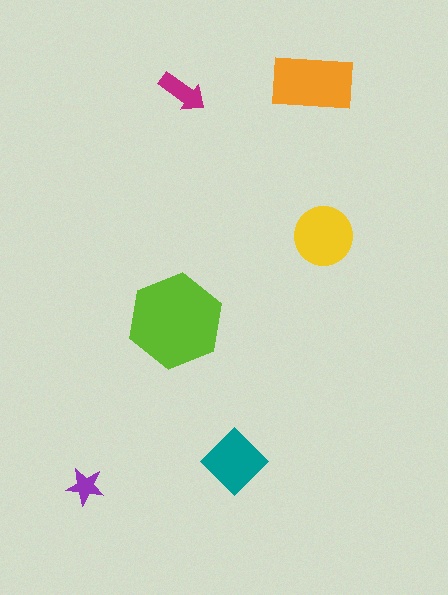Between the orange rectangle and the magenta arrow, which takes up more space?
The orange rectangle.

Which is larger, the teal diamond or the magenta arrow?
The teal diamond.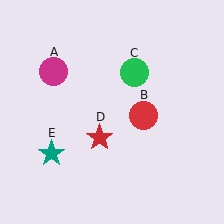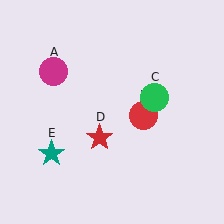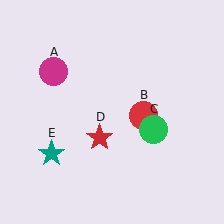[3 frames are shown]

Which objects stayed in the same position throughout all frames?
Magenta circle (object A) and red circle (object B) and red star (object D) and teal star (object E) remained stationary.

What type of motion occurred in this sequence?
The green circle (object C) rotated clockwise around the center of the scene.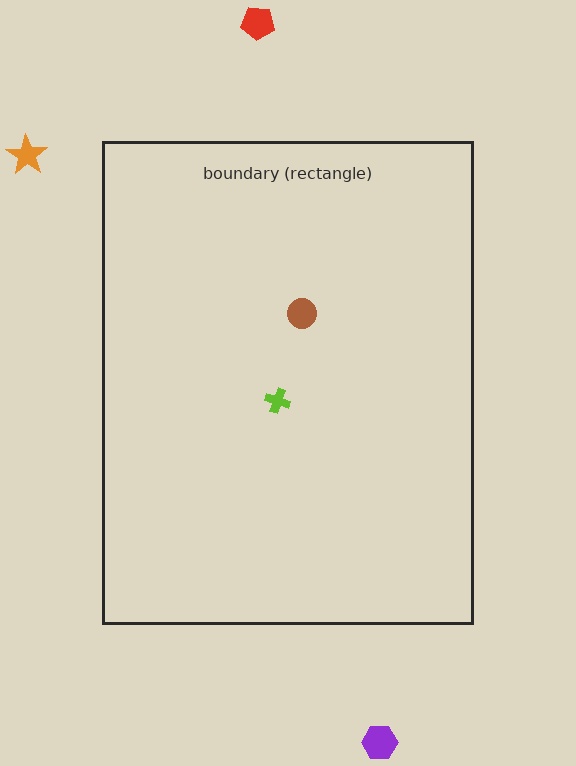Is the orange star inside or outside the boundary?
Outside.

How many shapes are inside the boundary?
2 inside, 3 outside.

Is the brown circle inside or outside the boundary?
Inside.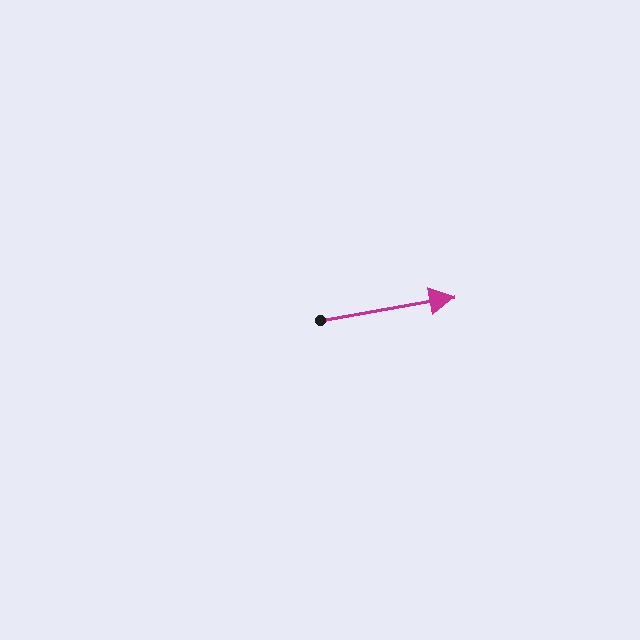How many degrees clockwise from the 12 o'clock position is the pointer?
Approximately 80 degrees.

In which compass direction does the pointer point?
East.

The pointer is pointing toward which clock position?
Roughly 3 o'clock.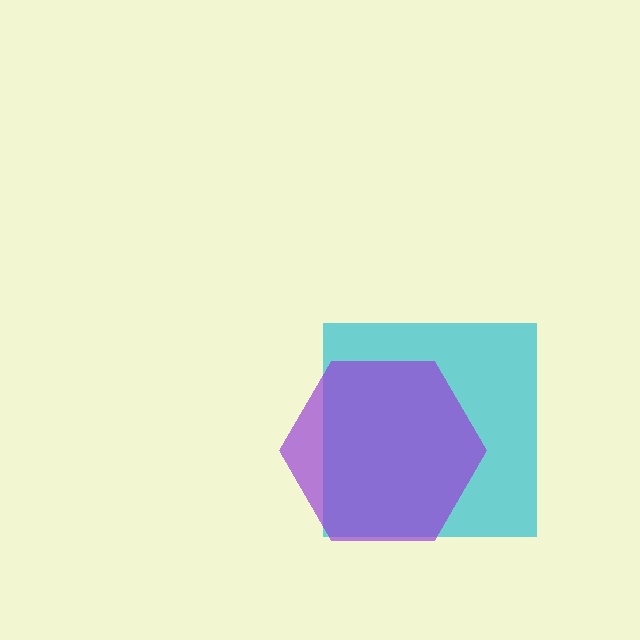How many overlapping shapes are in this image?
There are 2 overlapping shapes in the image.